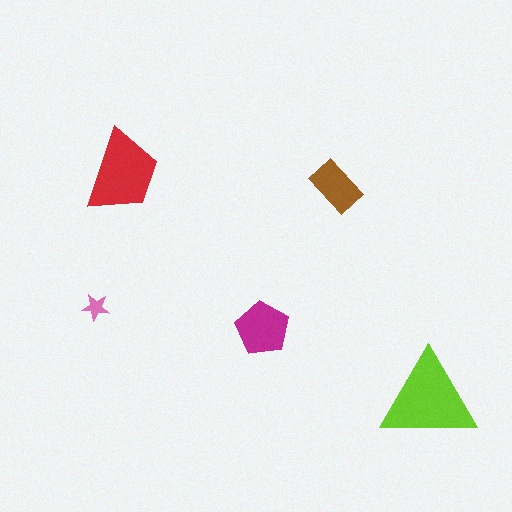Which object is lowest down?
The lime triangle is bottommost.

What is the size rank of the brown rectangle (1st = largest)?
4th.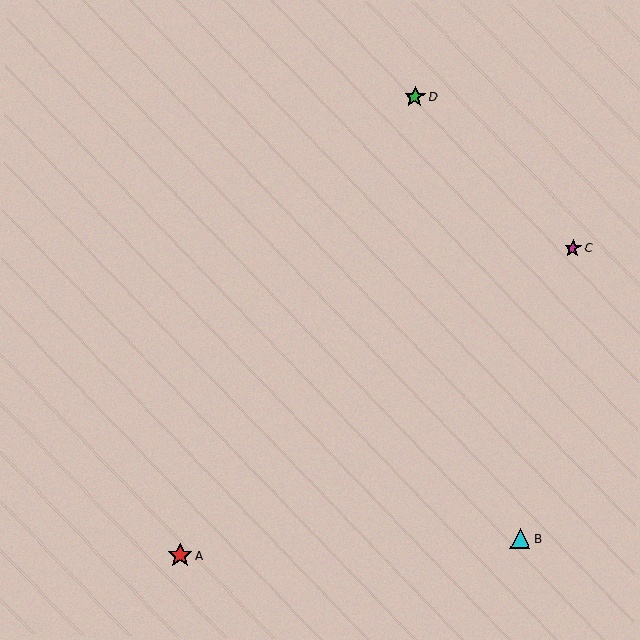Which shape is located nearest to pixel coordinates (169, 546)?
The red star (labeled A) at (180, 556) is nearest to that location.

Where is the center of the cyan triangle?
The center of the cyan triangle is at (520, 539).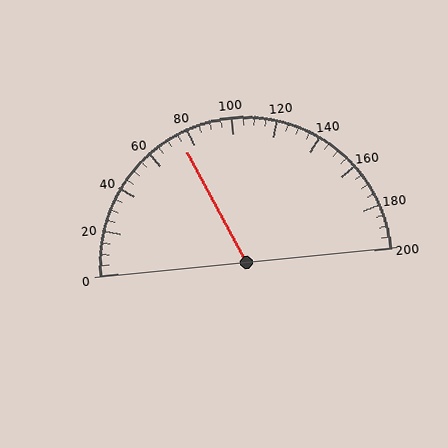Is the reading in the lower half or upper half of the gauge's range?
The reading is in the lower half of the range (0 to 200).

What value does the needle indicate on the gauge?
The needle indicates approximately 75.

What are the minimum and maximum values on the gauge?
The gauge ranges from 0 to 200.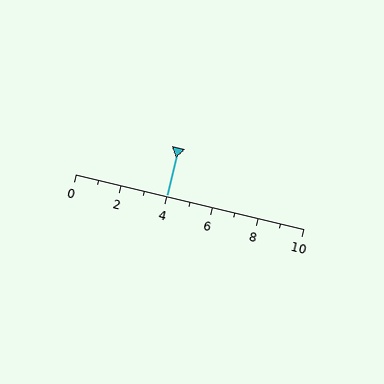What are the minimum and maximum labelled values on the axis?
The axis runs from 0 to 10.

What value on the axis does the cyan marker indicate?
The marker indicates approximately 4.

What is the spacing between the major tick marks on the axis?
The major ticks are spaced 2 apart.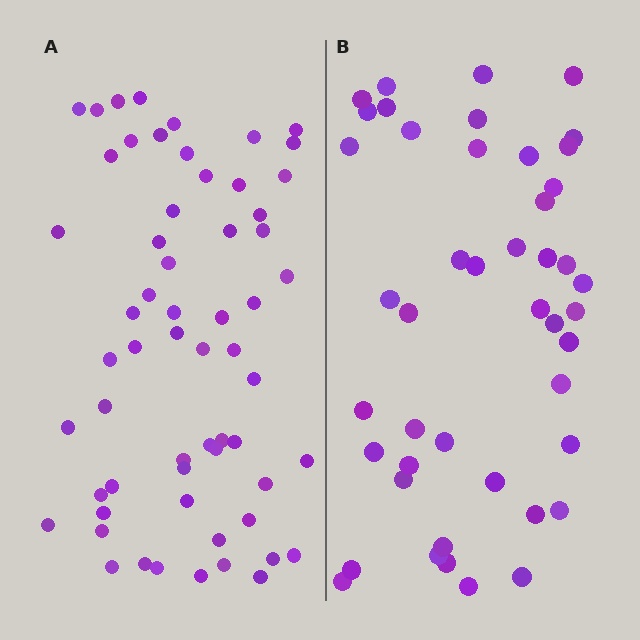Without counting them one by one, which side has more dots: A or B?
Region A (the left region) has more dots.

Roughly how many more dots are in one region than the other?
Region A has approximately 15 more dots than region B.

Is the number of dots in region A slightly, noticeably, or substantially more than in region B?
Region A has noticeably more, but not dramatically so. The ratio is roughly 1.3 to 1.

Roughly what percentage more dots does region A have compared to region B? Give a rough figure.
About 35% more.